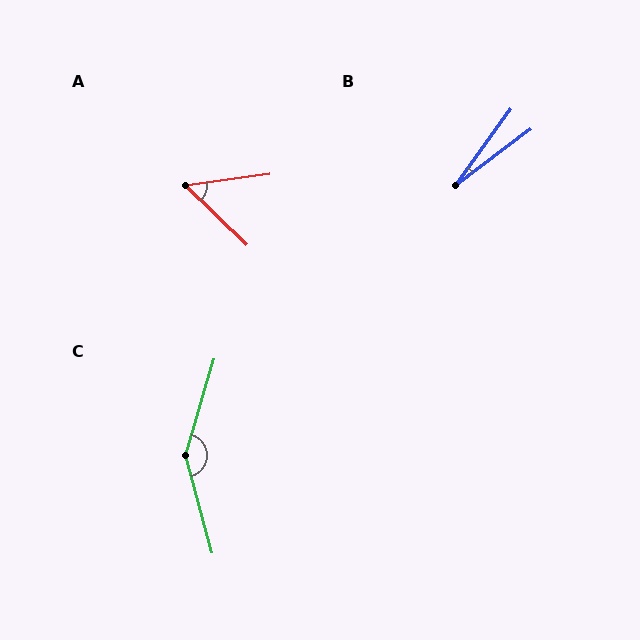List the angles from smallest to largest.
B (17°), A (52°), C (148°).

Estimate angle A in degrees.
Approximately 52 degrees.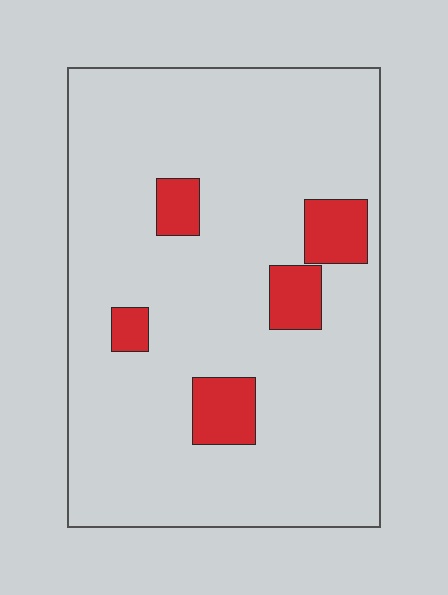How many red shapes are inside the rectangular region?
5.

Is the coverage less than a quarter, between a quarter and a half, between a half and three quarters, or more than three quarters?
Less than a quarter.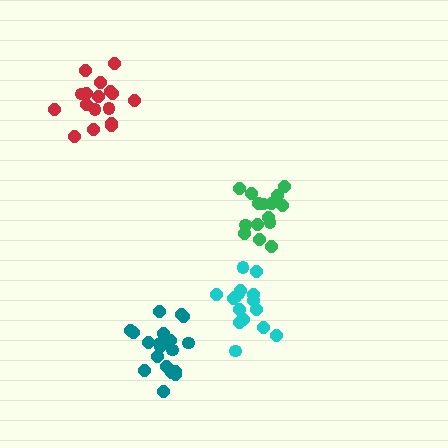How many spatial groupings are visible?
There are 4 spatial groupings.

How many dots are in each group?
Group 1: 15 dots, Group 2: 16 dots, Group 3: 17 dots, Group 4: 19 dots (67 total).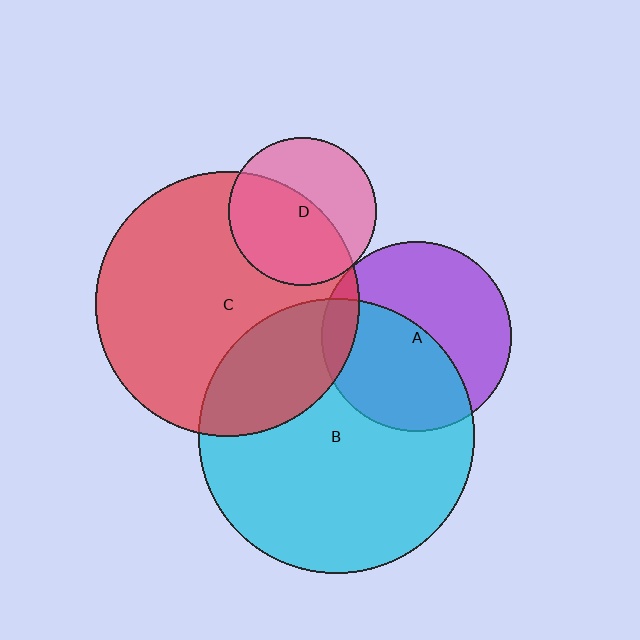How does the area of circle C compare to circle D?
Approximately 3.2 times.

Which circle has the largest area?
Circle B (cyan).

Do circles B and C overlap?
Yes.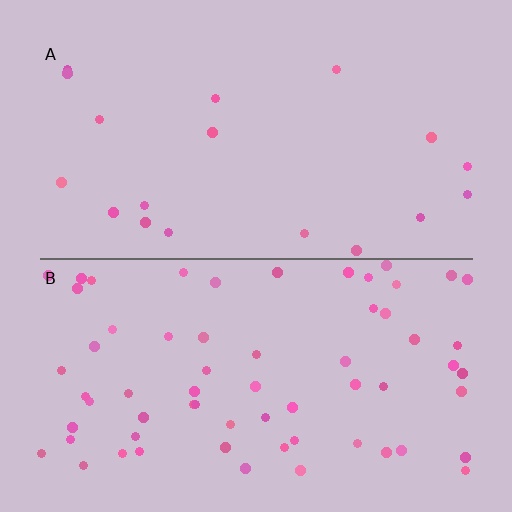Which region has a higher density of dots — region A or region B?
B (the bottom).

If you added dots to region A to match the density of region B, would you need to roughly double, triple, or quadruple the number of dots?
Approximately triple.